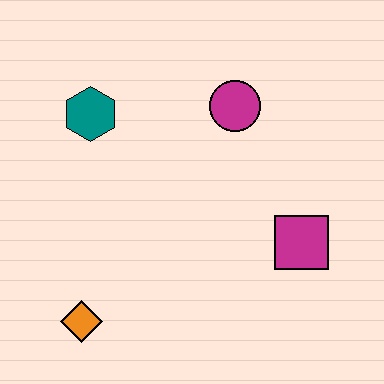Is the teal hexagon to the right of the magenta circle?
No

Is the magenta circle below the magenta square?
No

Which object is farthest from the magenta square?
The teal hexagon is farthest from the magenta square.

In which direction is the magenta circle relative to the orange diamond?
The magenta circle is above the orange diamond.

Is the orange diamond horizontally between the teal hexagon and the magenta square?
No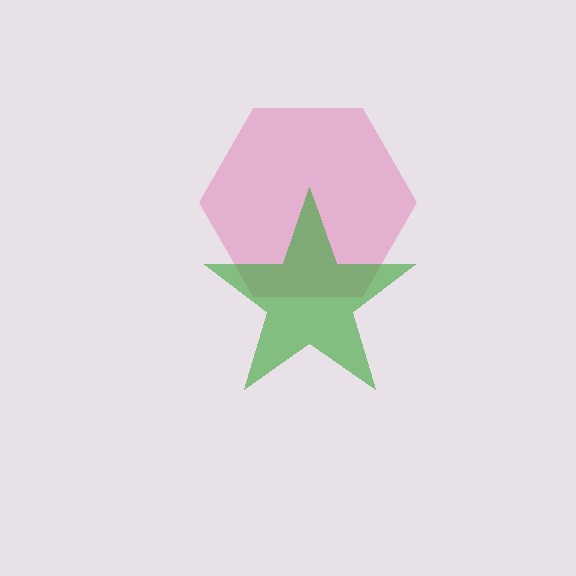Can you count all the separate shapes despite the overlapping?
Yes, there are 2 separate shapes.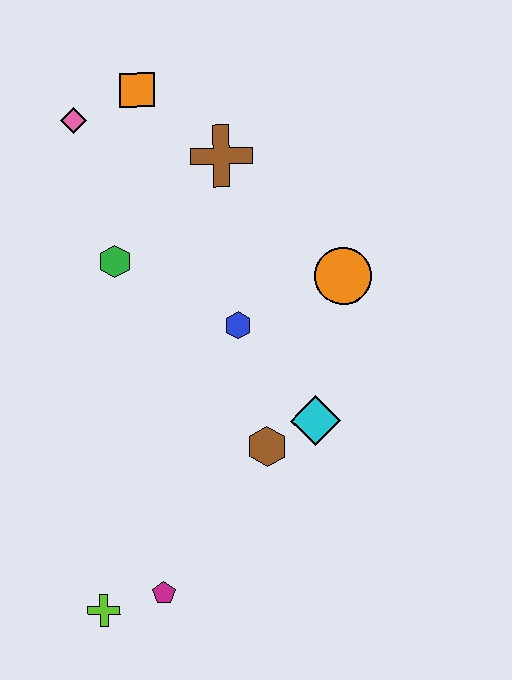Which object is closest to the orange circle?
The blue hexagon is closest to the orange circle.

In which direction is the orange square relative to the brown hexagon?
The orange square is above the brown hexagon.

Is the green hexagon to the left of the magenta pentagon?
Yes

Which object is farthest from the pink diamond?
The lime cross is farthest from the pink diamond.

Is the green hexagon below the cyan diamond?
No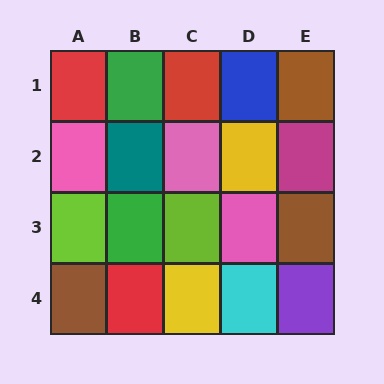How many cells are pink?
3 cells are pink.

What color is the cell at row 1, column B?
Green.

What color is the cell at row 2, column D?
Yellow.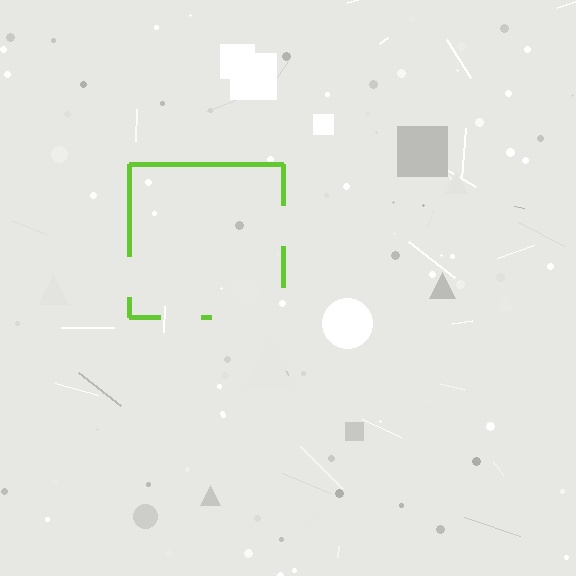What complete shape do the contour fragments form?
The contour fragments form a square.